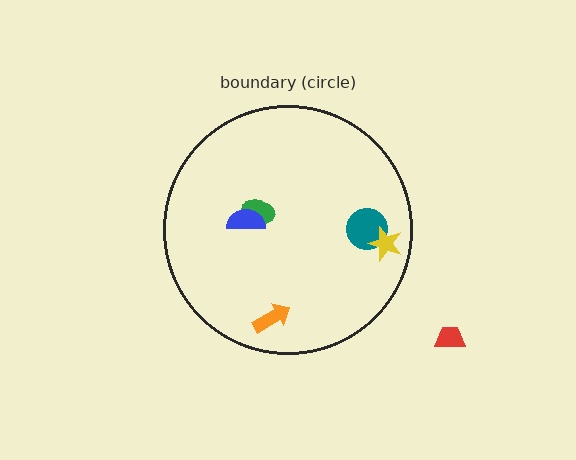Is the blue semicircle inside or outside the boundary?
Inside.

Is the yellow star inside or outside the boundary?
Inside.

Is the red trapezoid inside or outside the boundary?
Outside.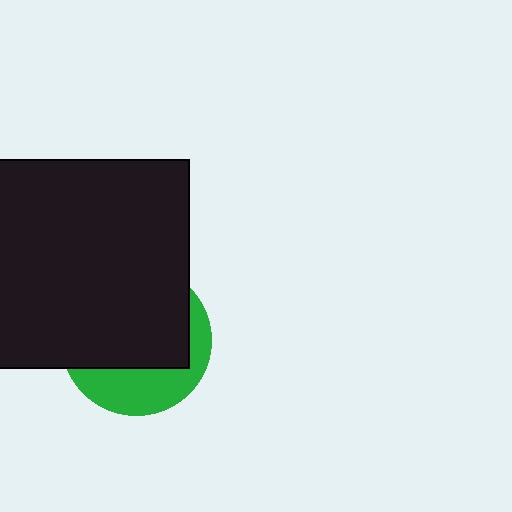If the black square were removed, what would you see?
You would see the complete green circle.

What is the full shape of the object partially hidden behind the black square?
The partially hidden object is a green circle.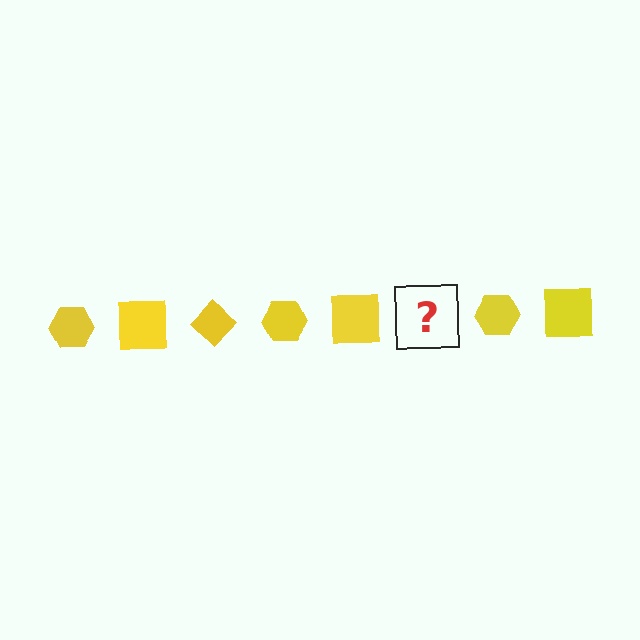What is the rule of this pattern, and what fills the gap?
The rule is that the pattern cycles through hexagon, square, diamond shapes in yellow. The gap should be filled with a yellow diamond.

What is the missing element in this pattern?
The missing element is a yellow diamond.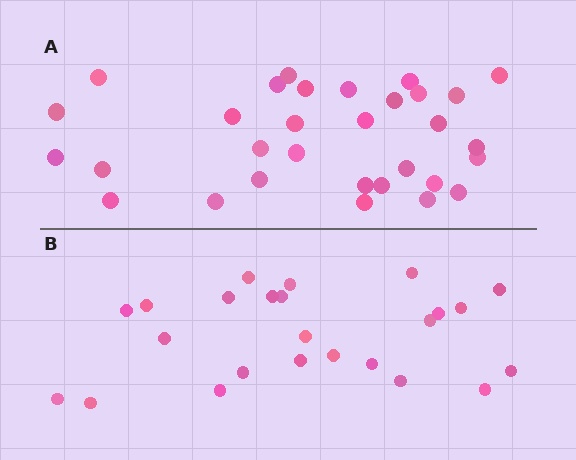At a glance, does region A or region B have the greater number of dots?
Region A (the top region) has more dots.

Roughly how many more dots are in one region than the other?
Region A has roughly 8 or so more dots than region B.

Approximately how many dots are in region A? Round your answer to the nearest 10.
About 30 dots. (The exact count is 31, which rounds to 30.)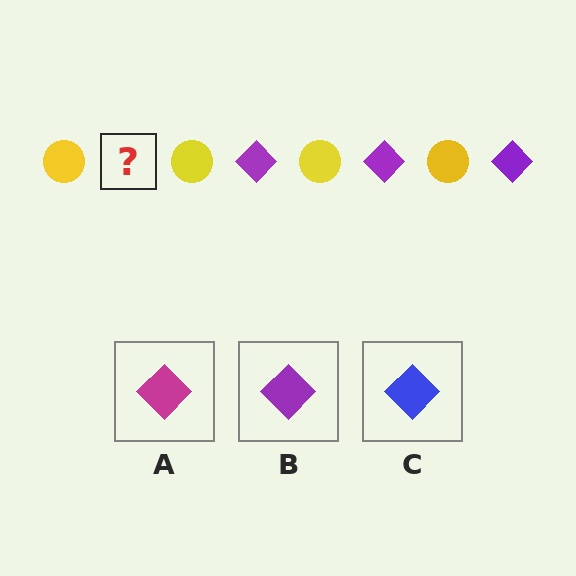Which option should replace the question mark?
Option B.